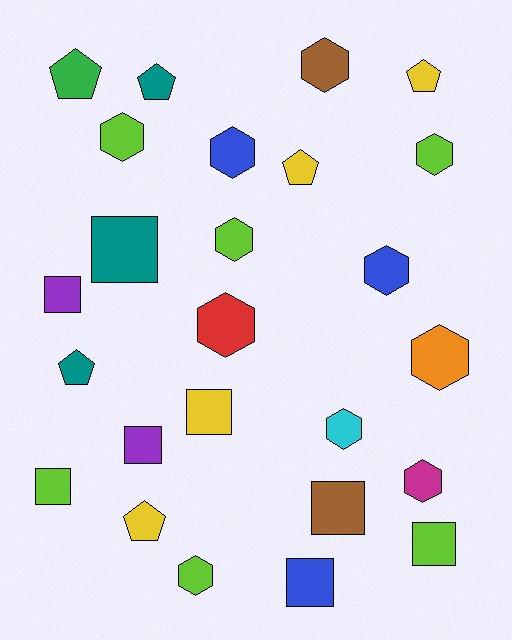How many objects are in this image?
There are 25 objects.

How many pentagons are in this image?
There are 6 pentagons.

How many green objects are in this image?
There is 1 green object.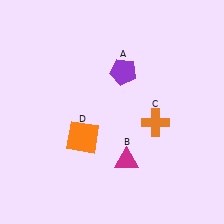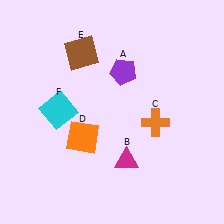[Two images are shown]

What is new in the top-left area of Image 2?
A cyan square (F) was added in the top-left area of Image 2.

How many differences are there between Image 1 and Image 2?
There are 2 differences between the two images.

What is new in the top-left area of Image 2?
A brown square (E) was added in the top-left area of Image 2.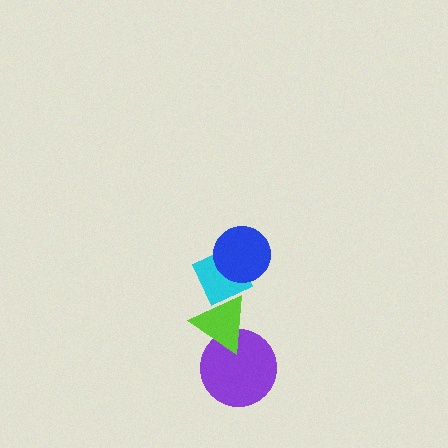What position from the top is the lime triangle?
The lime triangle is 3rd from the top.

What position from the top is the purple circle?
The purple circle is 4th from the top.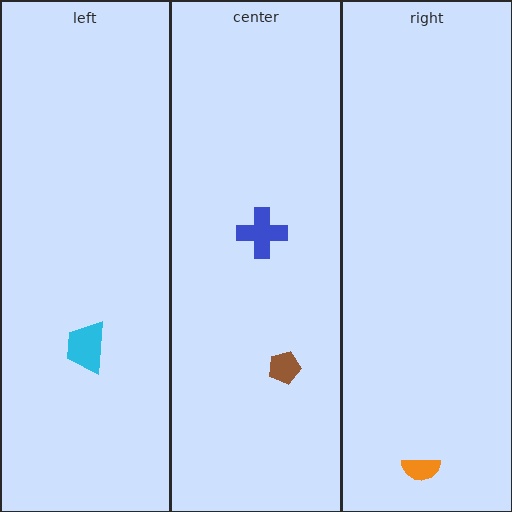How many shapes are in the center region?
2.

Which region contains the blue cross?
The center region.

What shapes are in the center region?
The blue cross, the brown pentagon.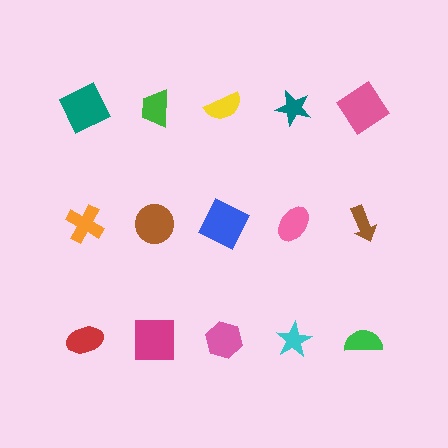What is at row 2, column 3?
A blue square.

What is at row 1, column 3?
A yellow semicircle.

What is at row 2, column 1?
An orange cross.